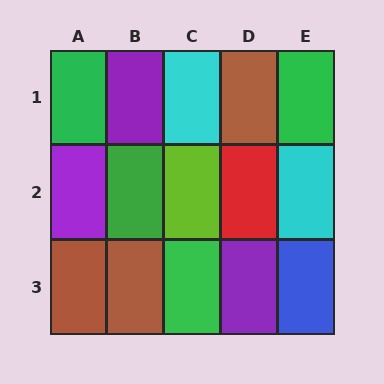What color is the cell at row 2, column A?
Purple.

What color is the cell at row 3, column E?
Blue.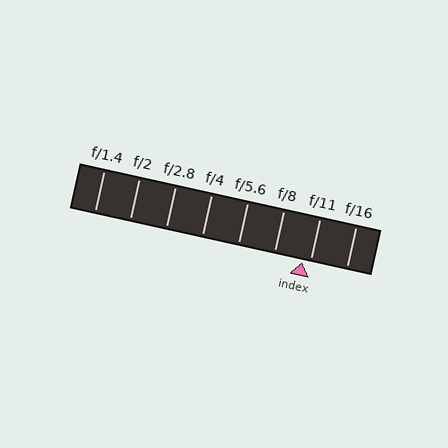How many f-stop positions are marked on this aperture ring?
There are 8 f-stop positions marked.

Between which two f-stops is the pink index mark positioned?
The index mark is between f/8 and f/11.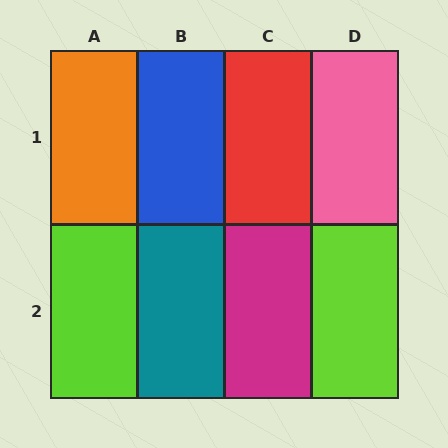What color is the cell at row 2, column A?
Lime.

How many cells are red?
1 cell is red.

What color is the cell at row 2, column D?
Lime.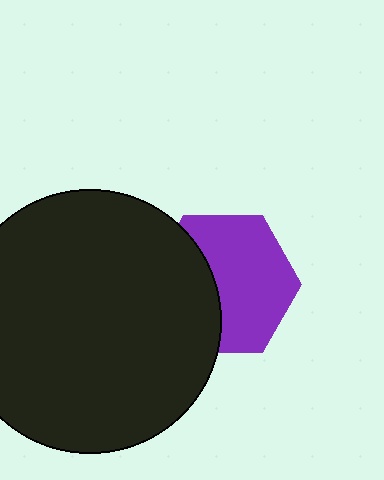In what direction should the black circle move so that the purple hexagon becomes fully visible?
The black circle should move left. That is the shortest direction to clear the overlap and leave the purple hexagon fully visible.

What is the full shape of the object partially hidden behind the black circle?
The partially hidden object is a purple hexagon.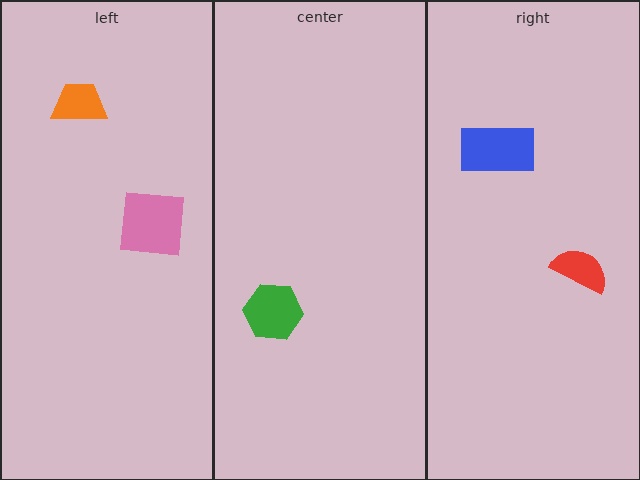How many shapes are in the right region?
2.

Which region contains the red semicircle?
The right region.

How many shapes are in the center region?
1.